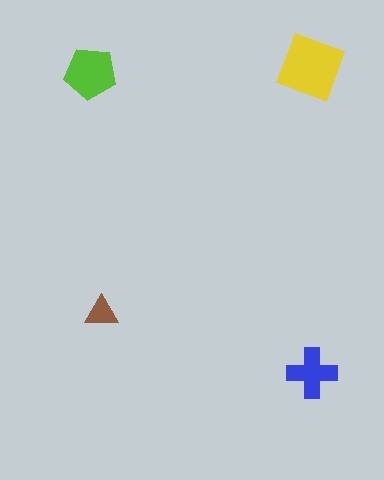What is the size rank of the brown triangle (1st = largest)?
4th.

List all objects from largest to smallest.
The yellow diamond, the lime pentagon, the blue cross, the brown triangle.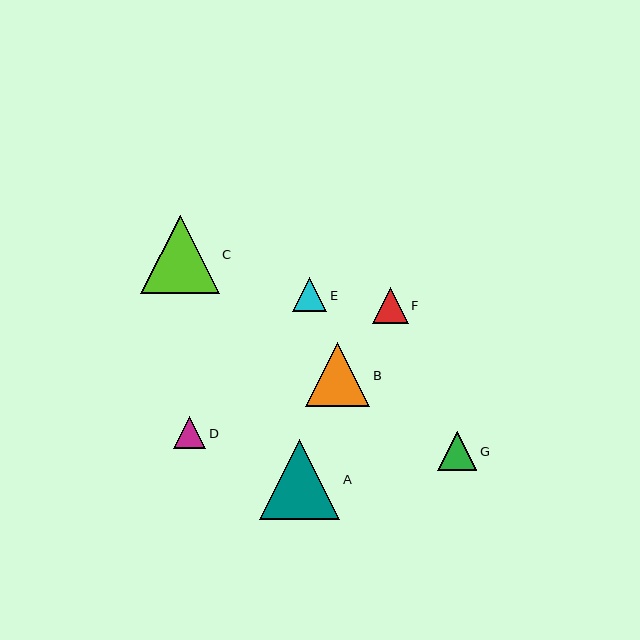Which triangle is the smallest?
Triangle D is the smallest with a size of approximately 32 pixels.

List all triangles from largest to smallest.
From largest to smallest: A, C, B, G, F, E, D.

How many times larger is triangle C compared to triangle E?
Triangle C is approximately 2.3 times the size of triangle E.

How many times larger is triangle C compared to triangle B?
Triangle C is approximately 1.2 times the size of triangle B.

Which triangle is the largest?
Triangle A is the largest with a size of approximately 80 pixels.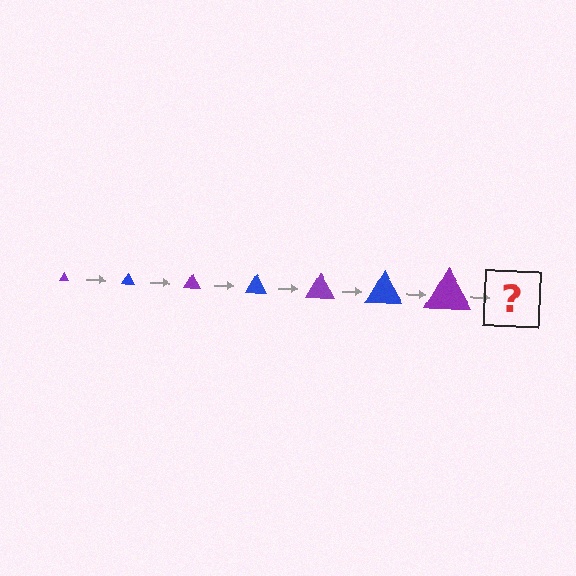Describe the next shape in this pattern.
It should be a blue triangle, larger than the previous one.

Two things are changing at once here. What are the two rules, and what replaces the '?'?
The two rules are that the triangle grows larger each step and the color cycles through purple and blue. The '?' should be a blue triangle, larger than the previous one.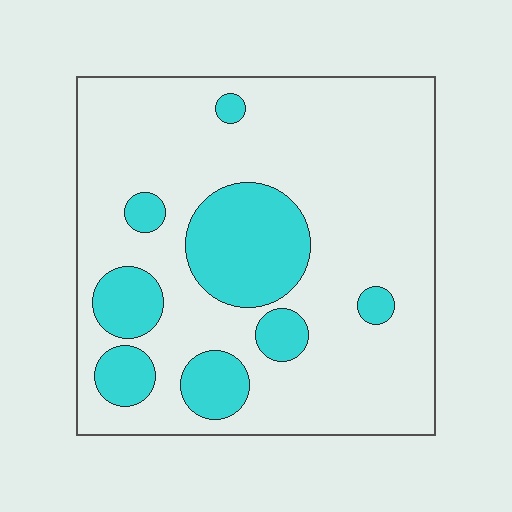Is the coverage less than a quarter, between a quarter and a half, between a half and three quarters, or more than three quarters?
Less than a quarter.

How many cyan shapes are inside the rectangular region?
8.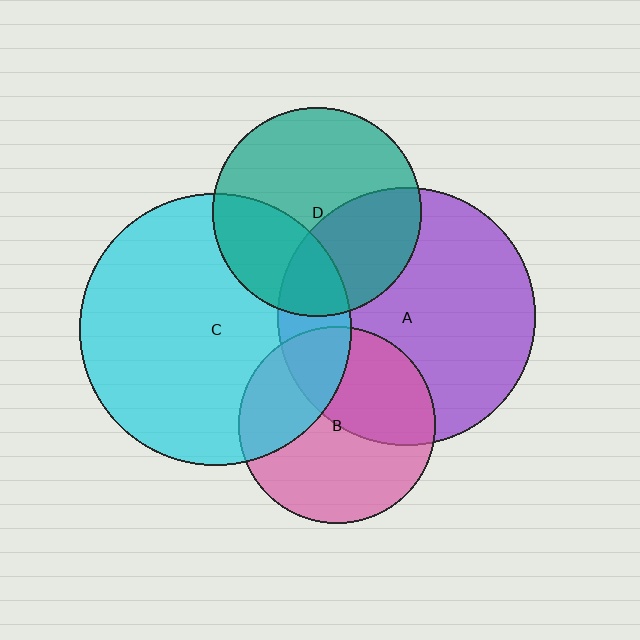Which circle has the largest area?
Circle C (cyan).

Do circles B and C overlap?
Yes.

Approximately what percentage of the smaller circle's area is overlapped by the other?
Approximately 30%.